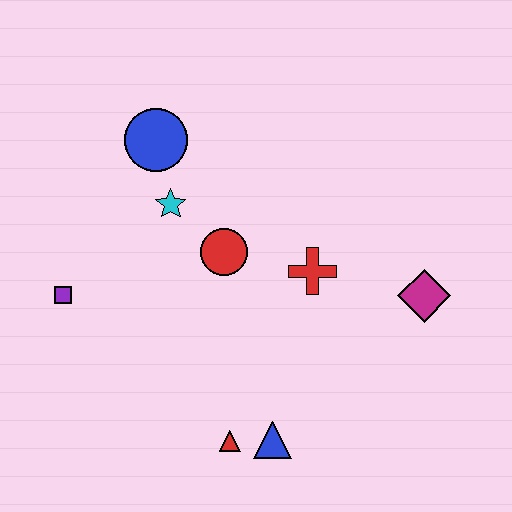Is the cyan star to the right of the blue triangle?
No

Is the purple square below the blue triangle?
No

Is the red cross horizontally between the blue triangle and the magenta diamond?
Yes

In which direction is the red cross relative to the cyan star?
The red cross is to the right of the cyan star.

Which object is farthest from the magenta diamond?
The purple square is farthest from the magenta diamond.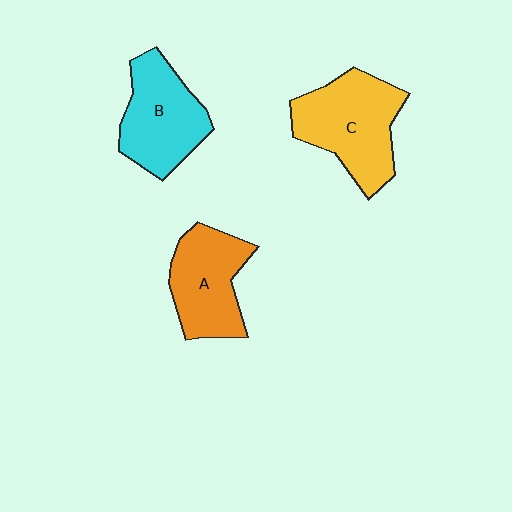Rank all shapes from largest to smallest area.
From largest to smallest: C (yellow), B (cyan), A (orange).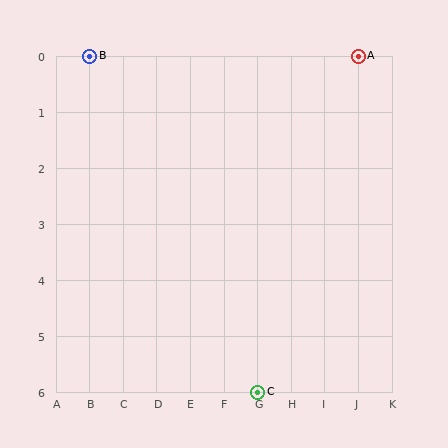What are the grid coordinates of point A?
Point A is at grid coordinates (J, 0).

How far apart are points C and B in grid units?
Points C and B are 5 columns and 6 rows apart (about 7.8 grid units diagonally).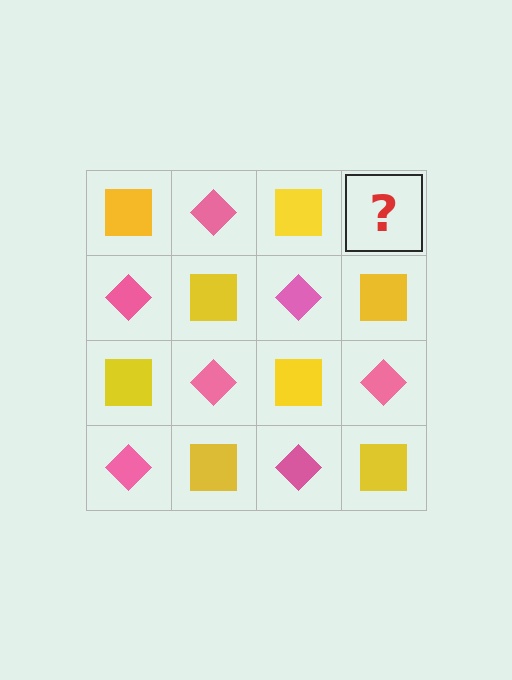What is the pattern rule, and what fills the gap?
The rule is that it alternates yellow square and pink diamond in a checkerboard pattern. The gap should be filled with a pink diamond.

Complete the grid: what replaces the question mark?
The question mark should be replaced with a pink diamond.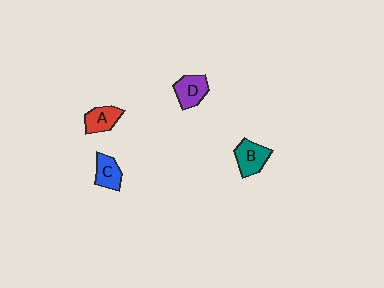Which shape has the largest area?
Shape B (teal).